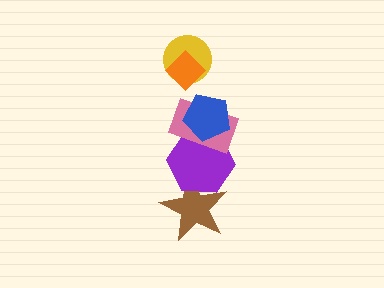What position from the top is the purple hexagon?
The purple hexagon is 5th from the top.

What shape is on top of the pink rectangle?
The blue pentagon is on top of the pink rectangle.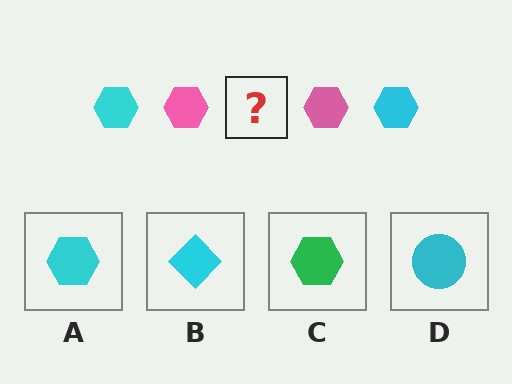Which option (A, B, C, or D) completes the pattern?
A.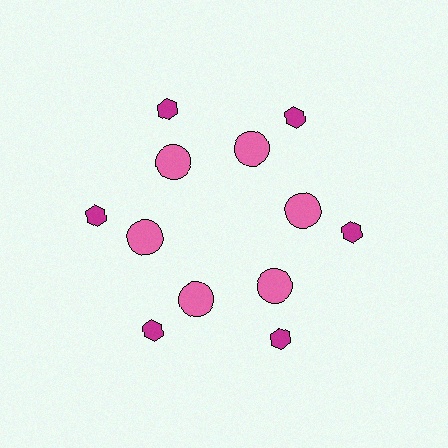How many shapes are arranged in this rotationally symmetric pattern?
There are 12 shapes, arranged in 6 groups of 2.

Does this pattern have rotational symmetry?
Yes, this pattern has 6-fold rotational symmetry. It looks the same after rotating 60 degrees around the center.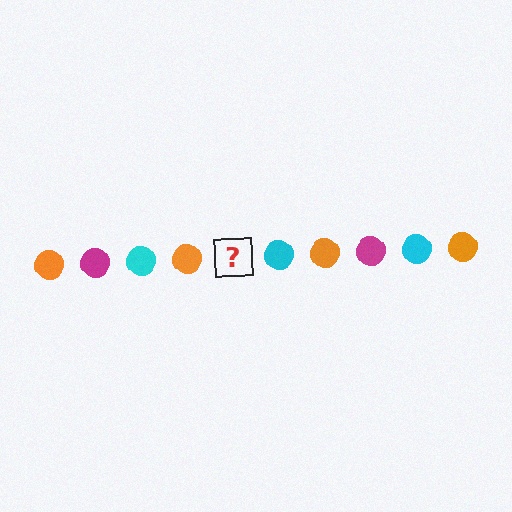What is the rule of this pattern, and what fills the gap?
The rule is that the pattern cycles through orange, magenta, cyan circles. The gap should be filled with a magenta circle.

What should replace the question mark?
The question mark should be replaced with a magenta circle.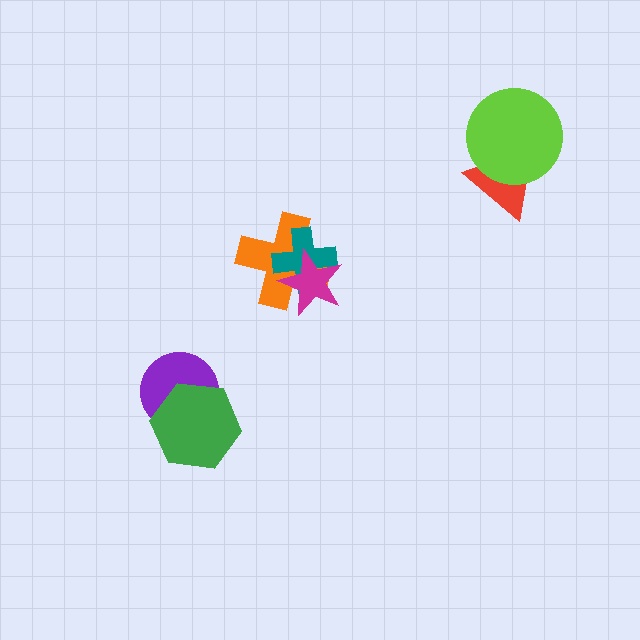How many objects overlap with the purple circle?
1 object overlaps with the purple circle.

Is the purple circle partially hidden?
Yes, it is partially covered by another shape.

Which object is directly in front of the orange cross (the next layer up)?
The teal cross is directly in front of the orange cross.